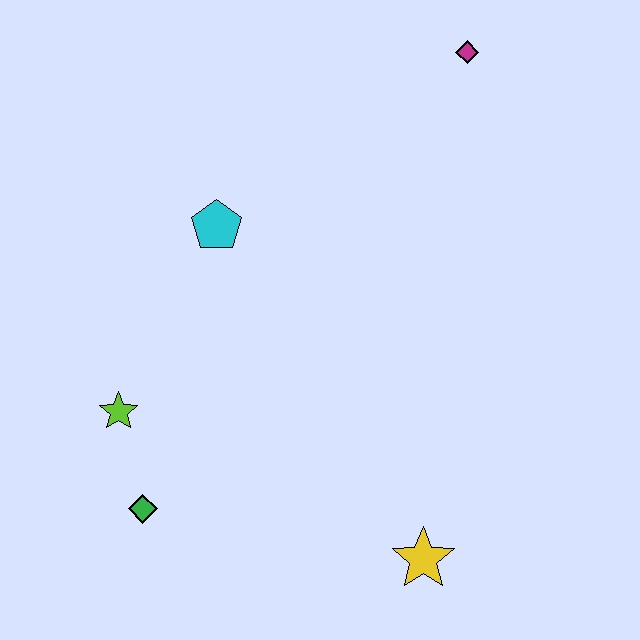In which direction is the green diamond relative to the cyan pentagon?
The green diamond is below the cyan pentagon.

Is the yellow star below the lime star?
Yes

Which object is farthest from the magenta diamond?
The green diamond is farthest from the magenta diamond.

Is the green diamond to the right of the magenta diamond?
No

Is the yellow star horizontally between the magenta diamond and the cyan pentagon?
Yes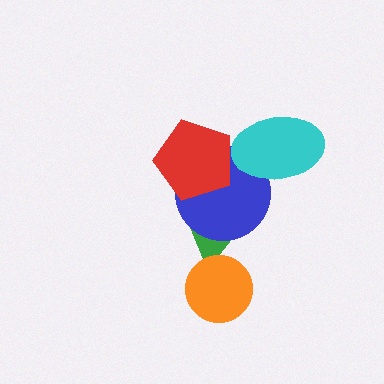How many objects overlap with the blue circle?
3 objects overlap with the blue circle.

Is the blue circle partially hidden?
Yes, it is partially covered by another shape.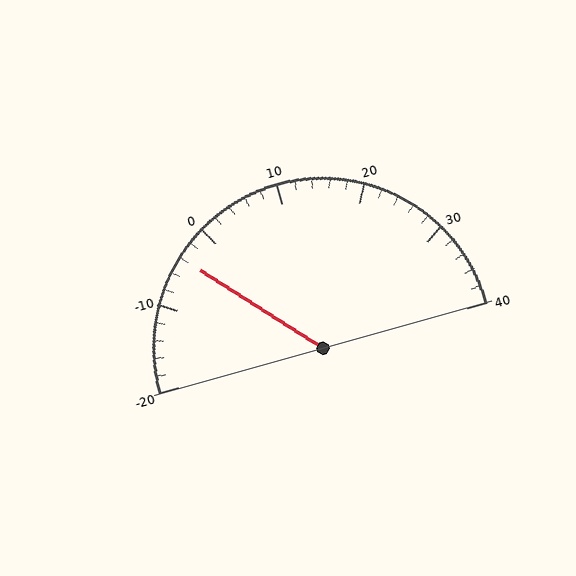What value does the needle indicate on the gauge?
The needle indicates approximately -4.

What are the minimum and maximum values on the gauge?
The gauge ranges from -20 to 40.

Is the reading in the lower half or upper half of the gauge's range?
The reading is in the lower half of the range (-20 to 40).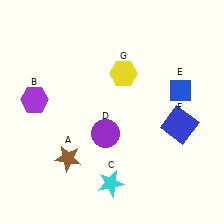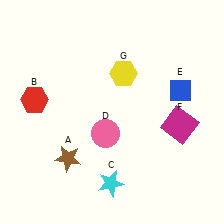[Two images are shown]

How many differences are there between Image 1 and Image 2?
There are 3 differences between the two images.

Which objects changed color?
B changed from purple to red. D changed from purple to pink. F changed from blue to magenta.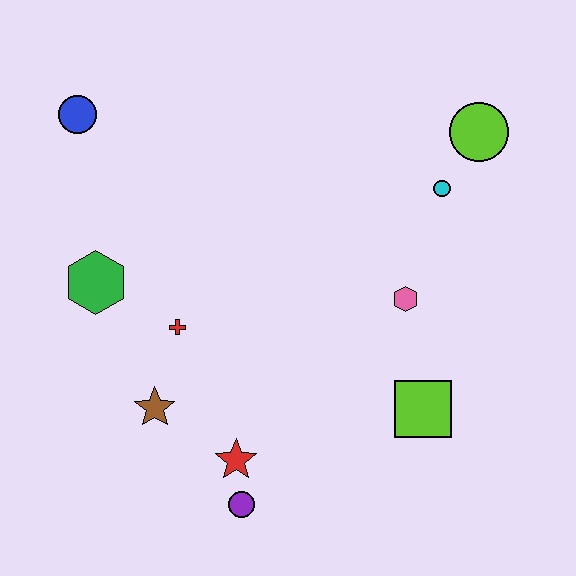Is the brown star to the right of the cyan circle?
No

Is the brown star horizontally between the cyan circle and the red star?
No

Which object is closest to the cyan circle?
The lime circle is closest to the cyan circle.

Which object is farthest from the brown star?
The lime circle is farthest from the brown star.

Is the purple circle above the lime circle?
No